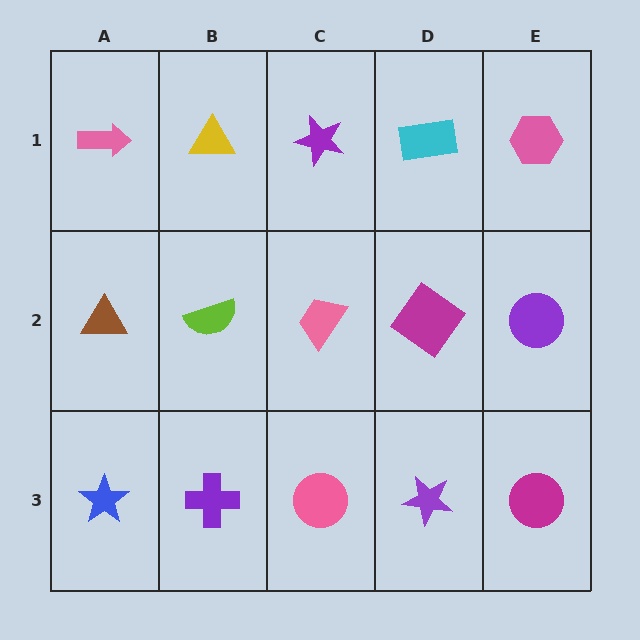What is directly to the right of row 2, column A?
A lime semicircle.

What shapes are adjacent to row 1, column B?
A lime semicircle (row 2, column B), a pink arrow (row 1, column A), a purple star (row 1, column C).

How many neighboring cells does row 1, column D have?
3.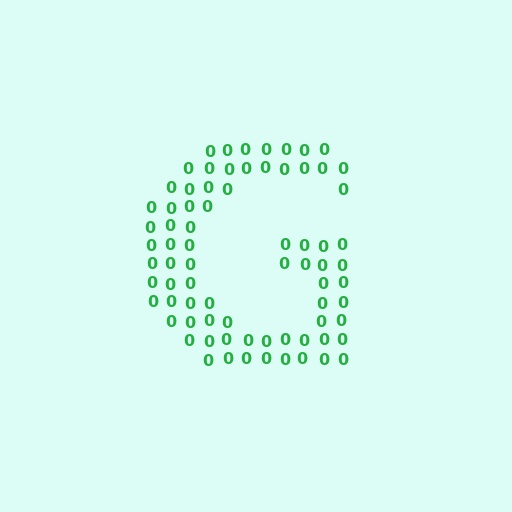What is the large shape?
The large shape is the letter G.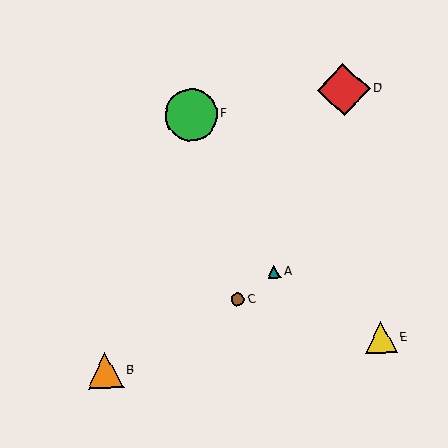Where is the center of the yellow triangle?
The center of the yellow triangle is at (381, 338).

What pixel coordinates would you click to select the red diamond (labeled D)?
Click at (343, 90) to select the red diamond D.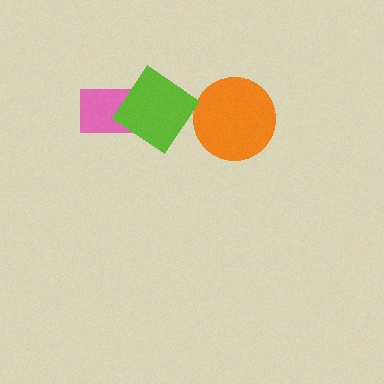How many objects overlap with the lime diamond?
1 object overlaps with the lime diamond.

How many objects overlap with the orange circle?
0 objects overlap with the orange circle.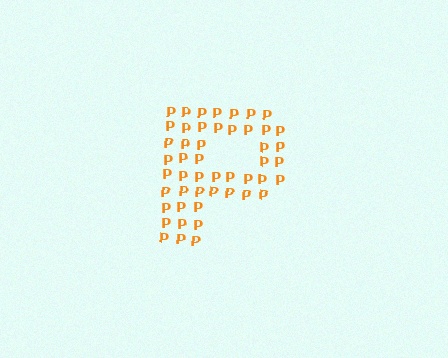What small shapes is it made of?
It is made of small letter P's.